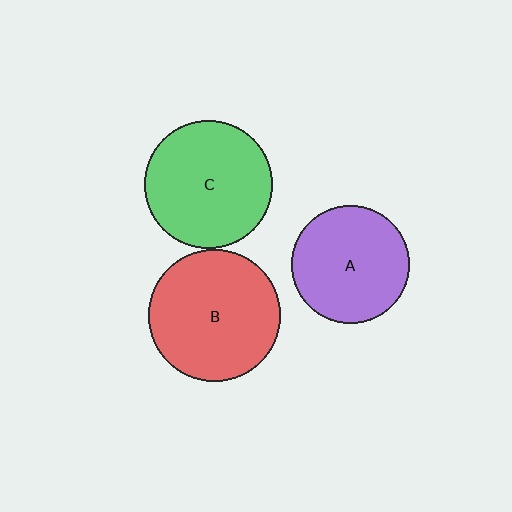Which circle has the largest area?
Circle B (red).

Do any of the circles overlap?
No, none of the circles overlap.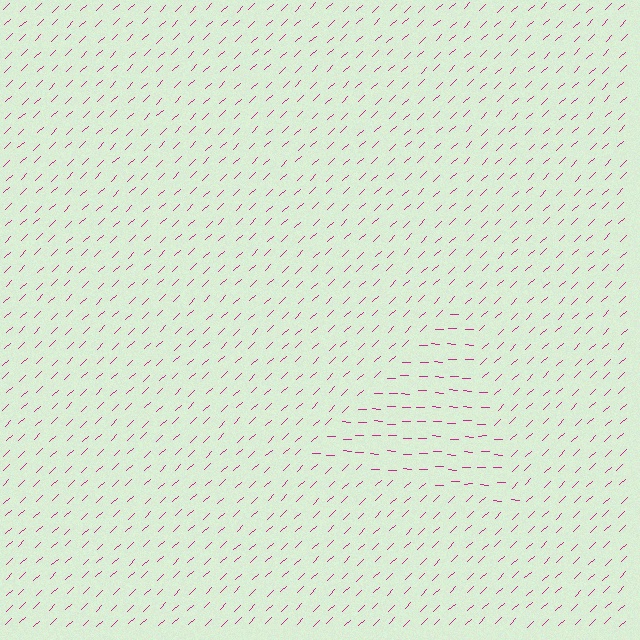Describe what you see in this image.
The image is filled with small magenta line segments. A triangle region in the image has lines oriented differently from the surrounding lines, creating a visible texture boundary.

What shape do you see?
I see a triangle.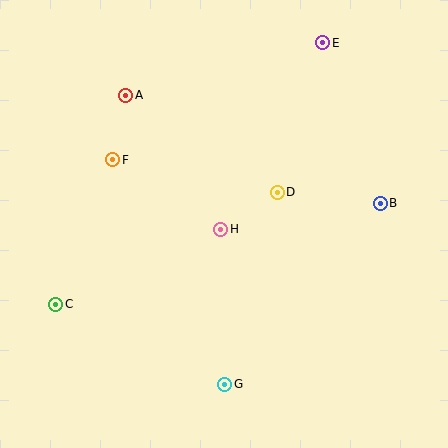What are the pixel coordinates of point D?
Point D is at (277, 192).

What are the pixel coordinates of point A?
Point A is at (126, 95).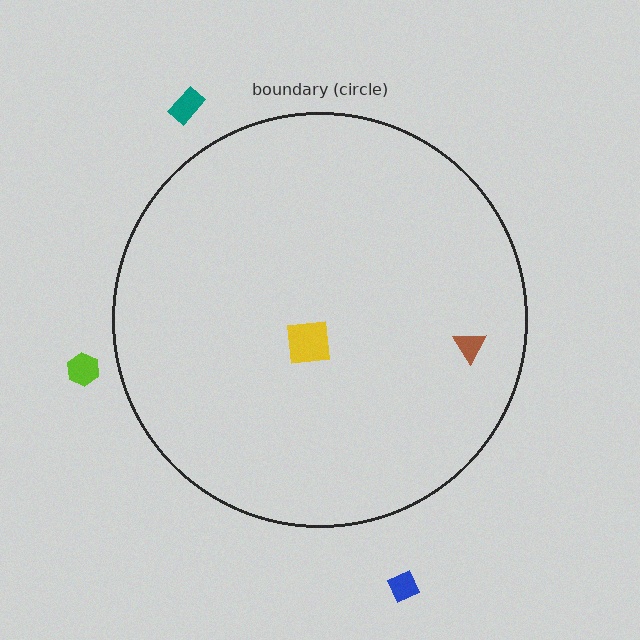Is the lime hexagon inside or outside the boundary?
Outside.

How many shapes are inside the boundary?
2 inside, 3 outside.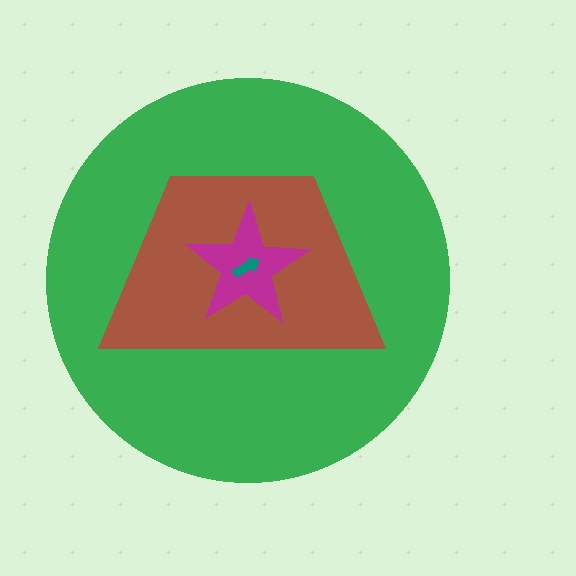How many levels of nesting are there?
4.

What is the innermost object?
The teal arrow.